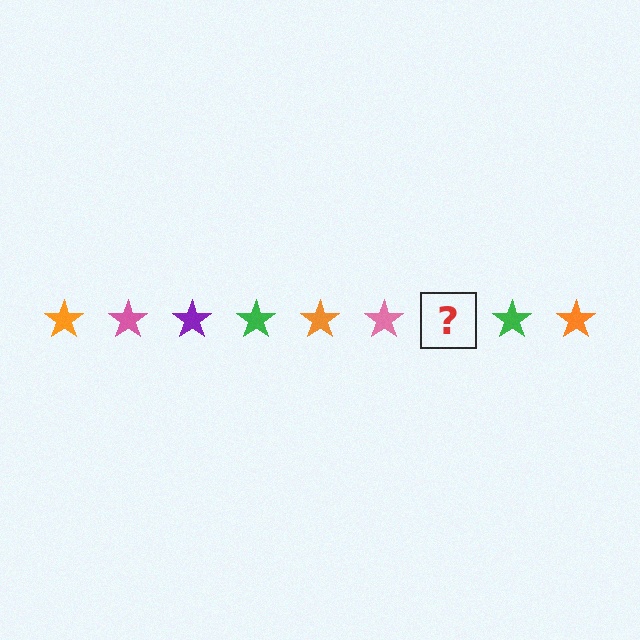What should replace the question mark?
The question mark should be replaced with a purple star.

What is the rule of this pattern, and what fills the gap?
The rule is that the pattern cycles through orange, pink, purple, green stars. The gap should be filled with a purple star.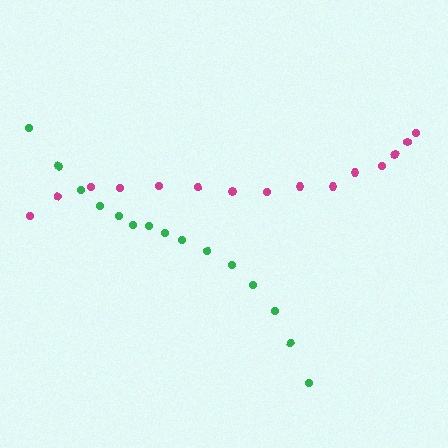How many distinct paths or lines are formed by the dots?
There are 2 distinct paths.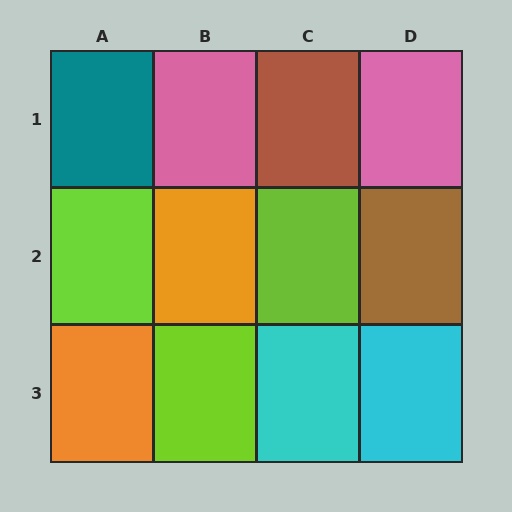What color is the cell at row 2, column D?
Brown.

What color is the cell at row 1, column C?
Brown.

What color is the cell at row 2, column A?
Lime.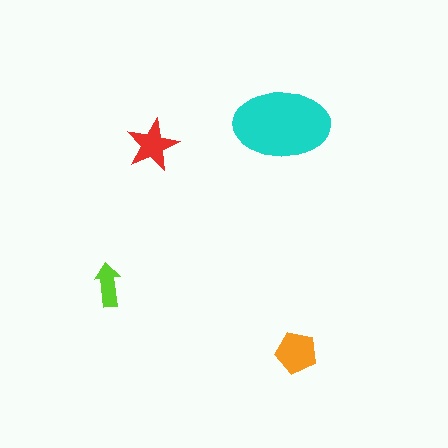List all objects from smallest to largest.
The lime arrow, the red star, the orange pentagon, the cyan ellipse.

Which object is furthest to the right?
The orange pentagon is rightmost.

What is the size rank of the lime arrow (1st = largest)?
4th.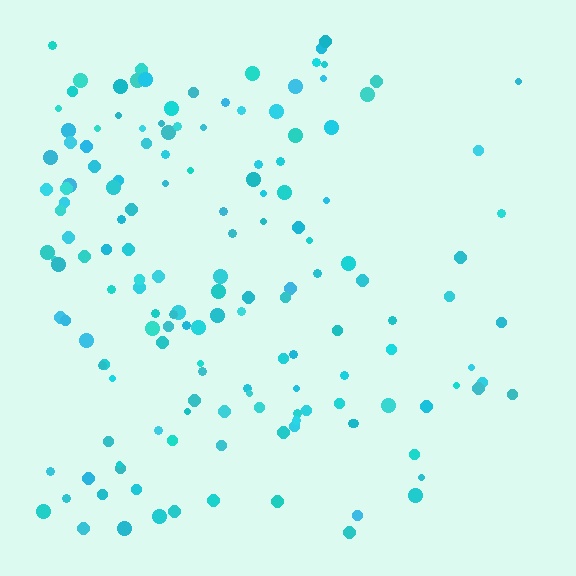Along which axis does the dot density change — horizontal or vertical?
Horizontal.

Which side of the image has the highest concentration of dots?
The left.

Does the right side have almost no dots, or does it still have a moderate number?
Still a moderate number, just noticeably fewer than the left.